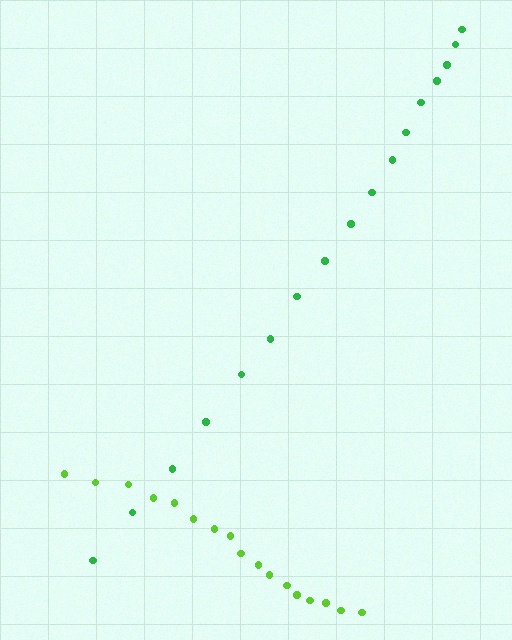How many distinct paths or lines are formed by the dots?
There are 2 distinct paths.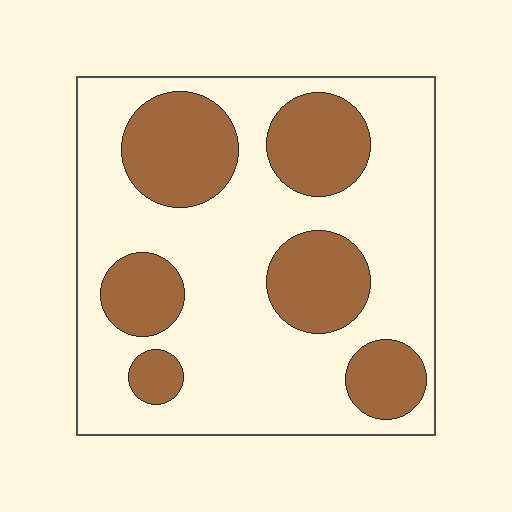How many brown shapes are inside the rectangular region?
6.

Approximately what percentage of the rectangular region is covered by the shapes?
Approximately 30%.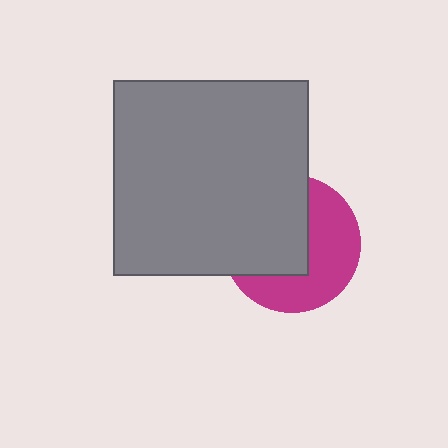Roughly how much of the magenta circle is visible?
About half of it is visible (roughly 49%).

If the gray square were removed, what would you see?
You would see the complete magenta circle.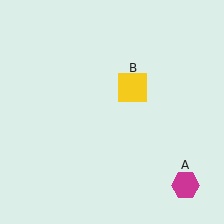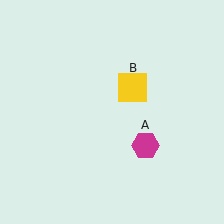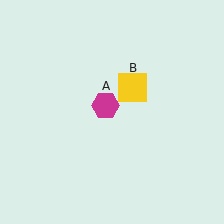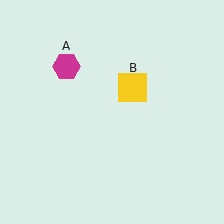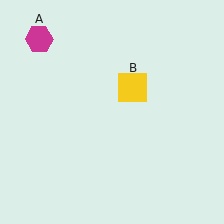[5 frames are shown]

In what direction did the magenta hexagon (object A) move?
The magenta hexagon (object A) moved up and to the left.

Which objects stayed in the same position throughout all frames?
Yellow square (object B) remained stationary.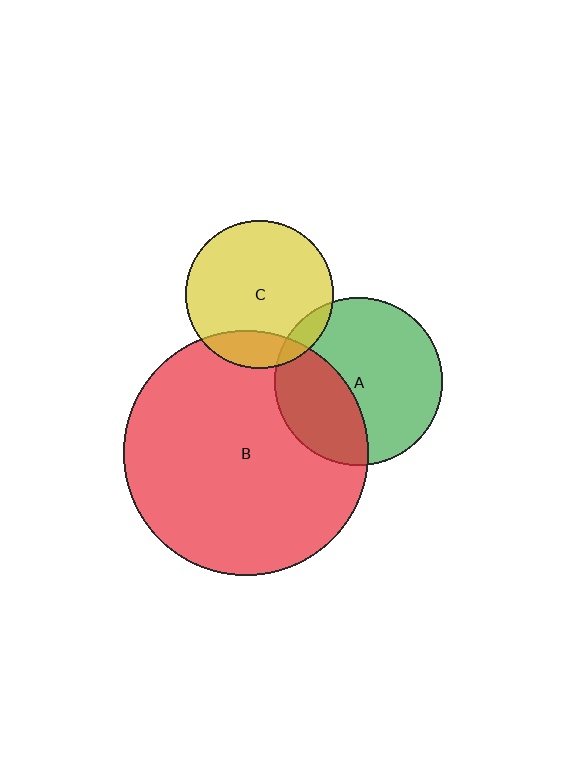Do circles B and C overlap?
Yes.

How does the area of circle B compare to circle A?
Approximately 2.1 times.